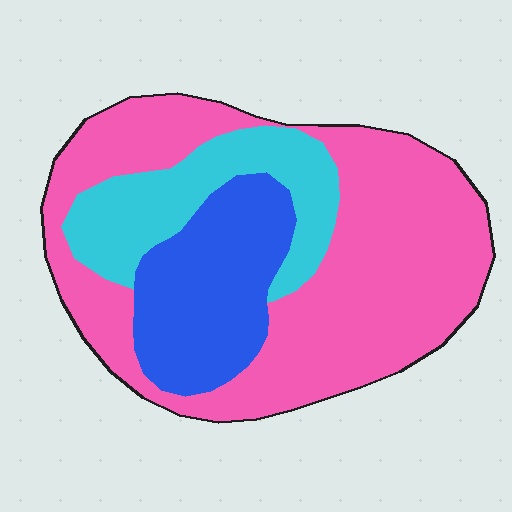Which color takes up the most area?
Pink, at roughly 60%.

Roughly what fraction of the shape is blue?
Blue takes up about one fifth (1/5) of the shape.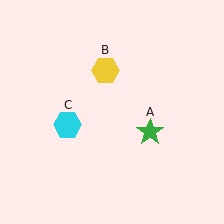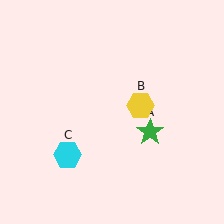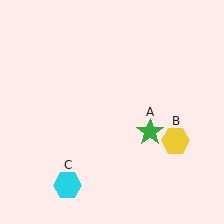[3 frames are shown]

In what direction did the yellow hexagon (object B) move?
The yellow hexagon (object B) moved down and to the right.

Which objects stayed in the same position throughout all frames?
Green star (object A) remained stationary.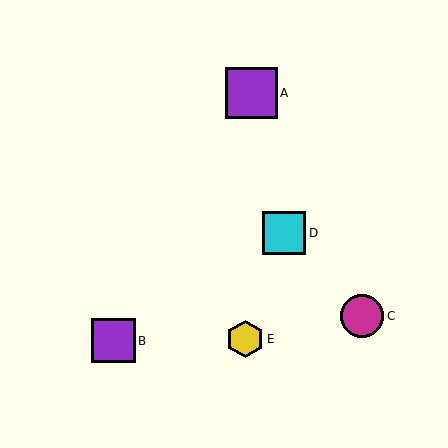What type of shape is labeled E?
Shape E is a yellow hexagon.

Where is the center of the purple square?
The center of the purple square is at (252, 93).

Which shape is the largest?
The purple square (labeled A) is the largest.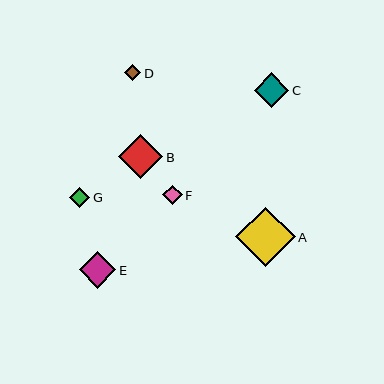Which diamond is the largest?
Diamond A is the largest with a size of approximately 59 pixels.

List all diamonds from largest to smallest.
From largest to smallest: A, B, E, C, G, F, D.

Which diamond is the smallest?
Diamond D is the smallest with a size of approximately 16 pixels.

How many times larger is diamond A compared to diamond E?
Diamond A is approximately 1.6 times the size of diamond E.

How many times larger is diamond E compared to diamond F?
Diamond E is approximately 1.9 times the size of diamond F.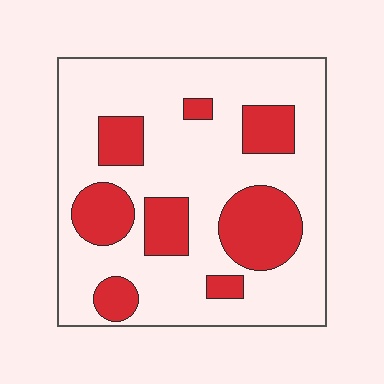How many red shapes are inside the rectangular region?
8.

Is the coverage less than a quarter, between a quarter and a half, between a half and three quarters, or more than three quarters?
Between a quarter and a half.